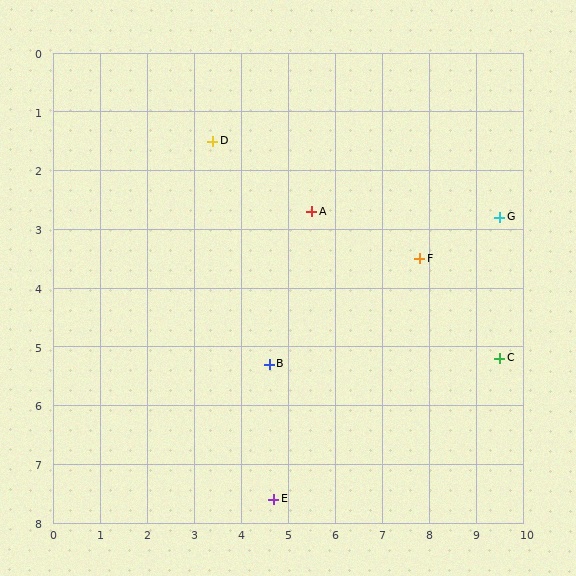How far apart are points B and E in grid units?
Points B and E are about 2.3 grid units apart.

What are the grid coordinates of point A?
Point A is at approximately (5.5, 2.7).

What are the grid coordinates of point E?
Point E is at approximately (4.7, 7.6).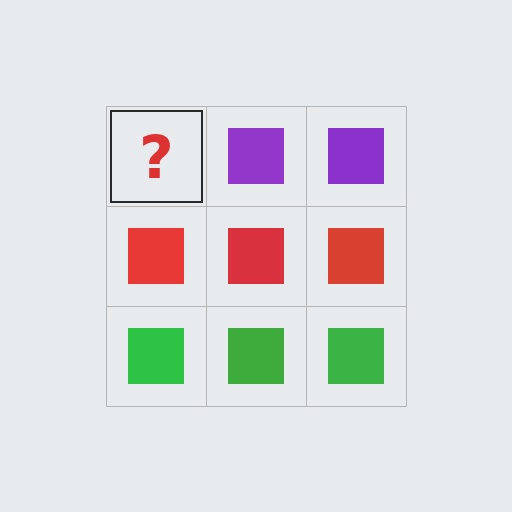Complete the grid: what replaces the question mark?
The question mark should be replaced with a purple square.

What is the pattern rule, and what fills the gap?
The rule is that each row has a consistent color. The gap should be filled with a purple square.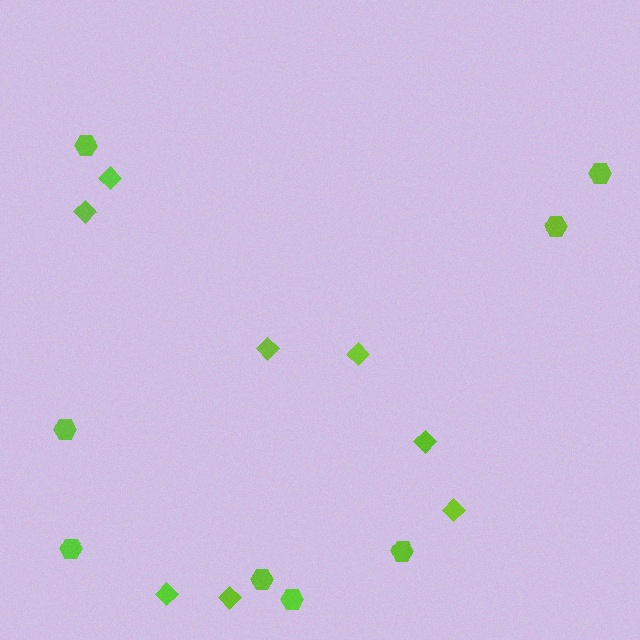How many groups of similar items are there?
There are 2 groups: one group of hexagons (8) and one group of diamonds (8).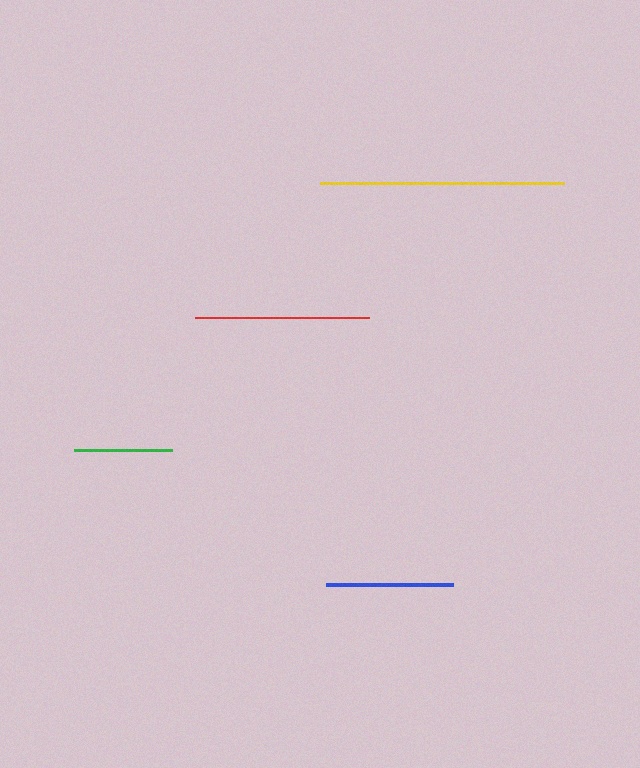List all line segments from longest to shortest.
From longest to shortest: yellow, red, blue, green.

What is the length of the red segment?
The red segment is approximately 173 pixels long.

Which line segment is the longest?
The yellow line is the longest at approximately 244 pixels.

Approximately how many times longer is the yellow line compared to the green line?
The yellow line is approximately 2.5 times the length of the green line.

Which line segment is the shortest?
The green line is the shortest at approximately 98 pixels.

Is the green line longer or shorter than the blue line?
The blue line is longer than the green line.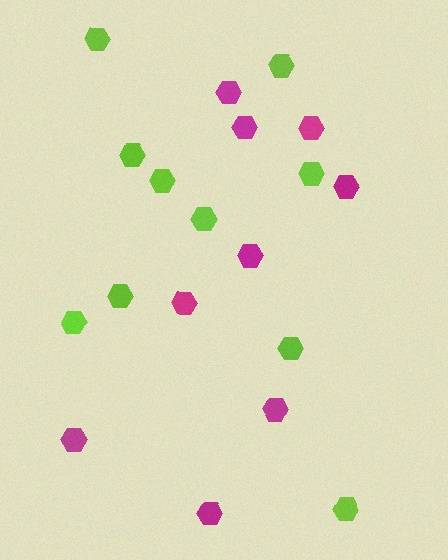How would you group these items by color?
There are 2 groups: one group of lime hexagons (10) and one group of magenta hexagons (9).